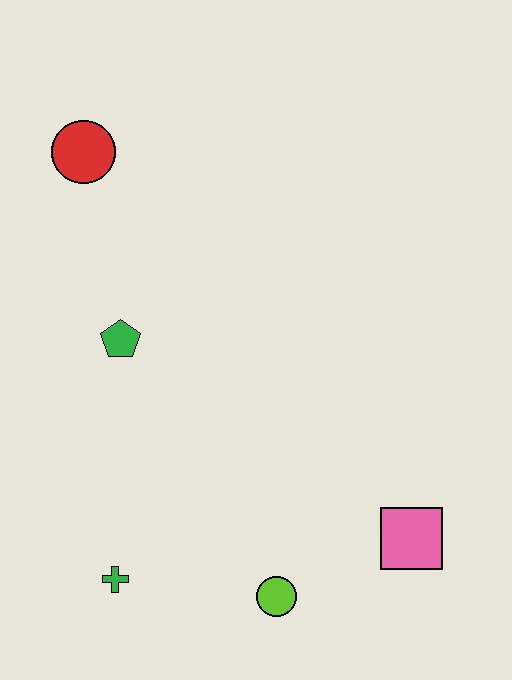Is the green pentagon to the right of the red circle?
Yes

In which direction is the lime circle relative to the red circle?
The lime circle is below the red circle.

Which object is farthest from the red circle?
The pink square is farthest from the red circle.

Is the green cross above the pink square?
No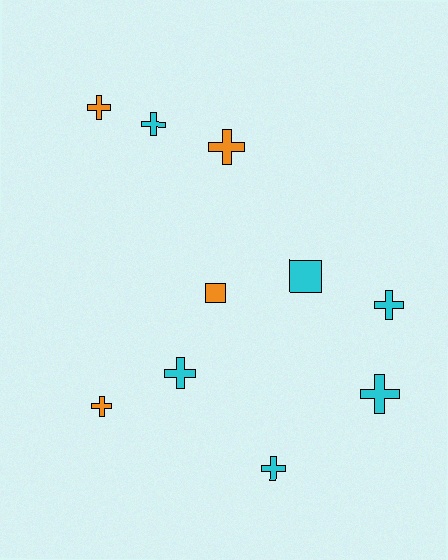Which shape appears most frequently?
Cross, with 8 objects.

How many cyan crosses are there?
There are 5 cyan crosses.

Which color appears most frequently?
Cyan, with 6 objects.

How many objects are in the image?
There are 10 objects.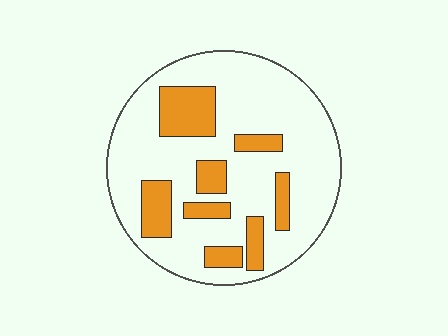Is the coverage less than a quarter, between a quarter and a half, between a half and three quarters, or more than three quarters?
Less than a quarter.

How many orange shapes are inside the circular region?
8.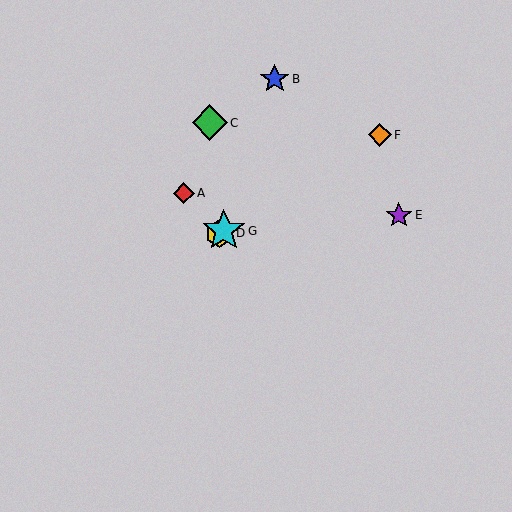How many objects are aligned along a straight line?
3 objects (D, F, G) are aligned along a straight line.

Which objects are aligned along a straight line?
Objects D, F, G are aligned along a straight line.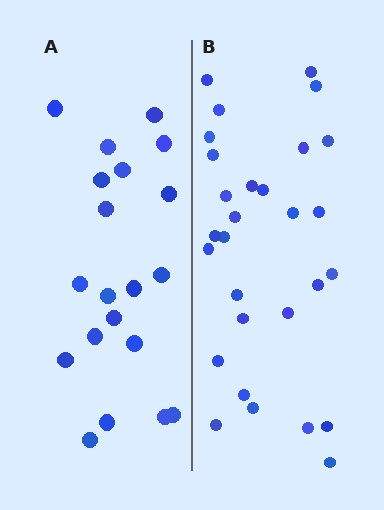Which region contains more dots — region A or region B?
Region B (the right region) has more dots.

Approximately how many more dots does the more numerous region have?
Region B has roughly 8 or so more dots than region A.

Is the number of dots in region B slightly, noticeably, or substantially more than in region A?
Region B has substantially more. The ratio is roughly 1.4 to 1.